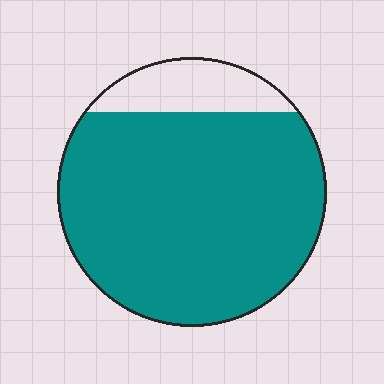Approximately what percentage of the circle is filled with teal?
Approximately 85%.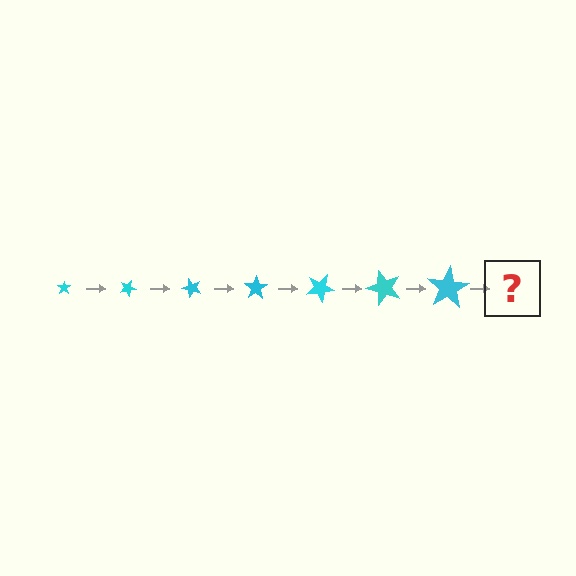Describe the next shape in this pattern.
It should be a star, larger than the previous one and rotated 175 degrees from the start.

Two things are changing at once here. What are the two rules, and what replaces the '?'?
The two rules are that the star grows larger each step and it rotates 25 degrees each step. The '?' should be a star, larger than the previous one and rotated 175 degrees from the start.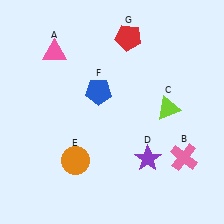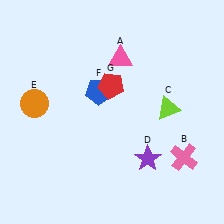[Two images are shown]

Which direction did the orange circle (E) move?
The orange circle (E) moved up.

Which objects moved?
The objects that moved are: the pink triangle (A), the orange circle (E), the red pentagon (G).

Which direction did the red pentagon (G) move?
The red pentagon (G) moved down.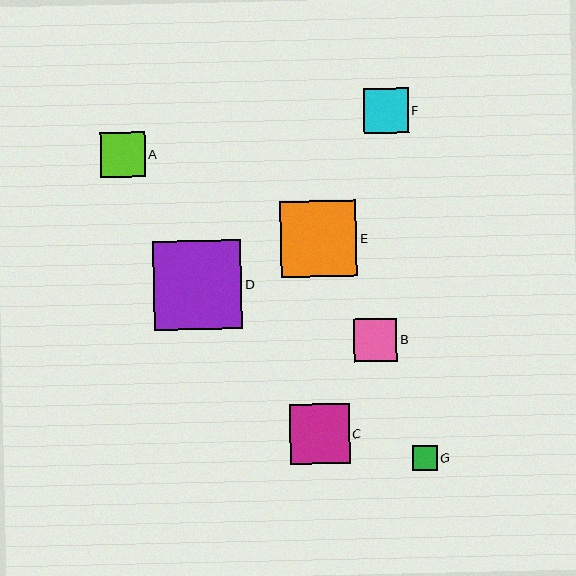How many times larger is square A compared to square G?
Square A is approximately 1.8 times the size of square G.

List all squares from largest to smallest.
From largest to smallest: D, E, C, A, F, B, G.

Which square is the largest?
Square D is the largest with a size of approximately 89 pixels.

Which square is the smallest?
Square G is the smallest with a size of approximately 25 pixels.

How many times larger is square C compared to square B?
Square C is approximately 1.4 times the size of square B.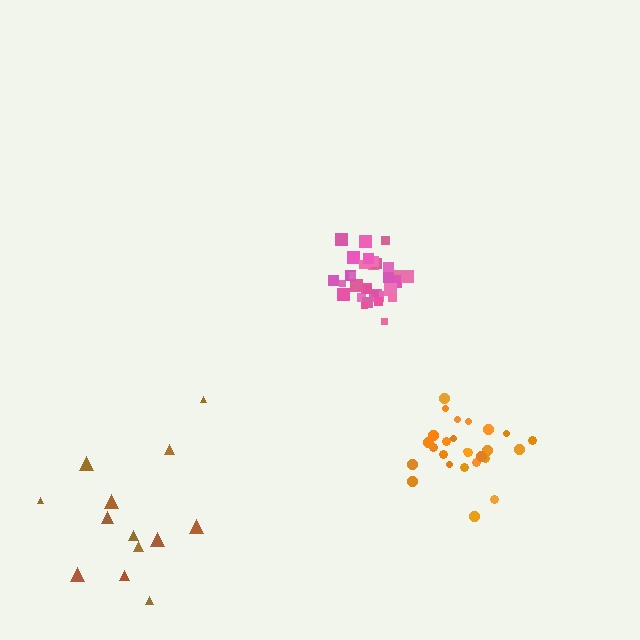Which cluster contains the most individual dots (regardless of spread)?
Pink (32).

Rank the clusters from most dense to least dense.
pink, orange, brown.